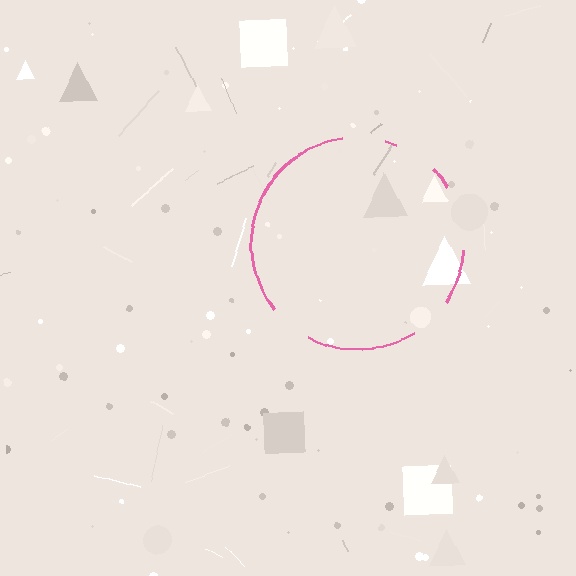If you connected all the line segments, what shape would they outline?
They would outline a circle.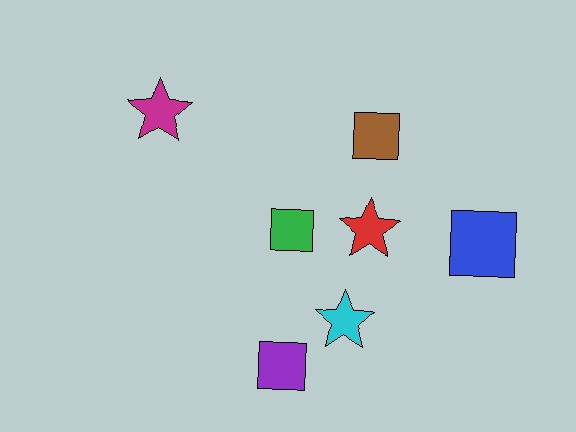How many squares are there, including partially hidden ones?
There are 4 squares.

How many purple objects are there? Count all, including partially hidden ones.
There is 1 purple object.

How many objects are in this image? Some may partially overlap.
There are 7 objects.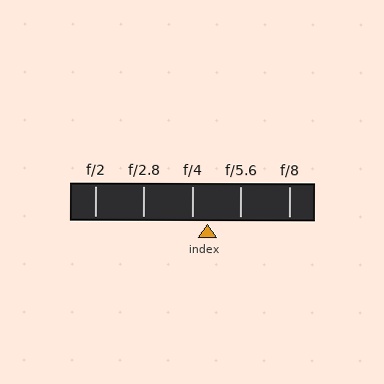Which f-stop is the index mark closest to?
The index mark is closest to f/4.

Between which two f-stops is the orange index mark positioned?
The index mark is between f/4 and f/5.6.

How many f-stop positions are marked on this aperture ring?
There are 5 f-stop positions marked.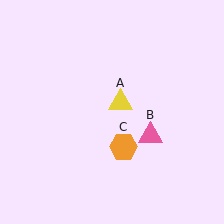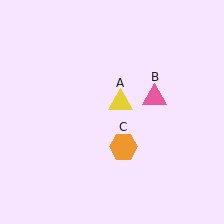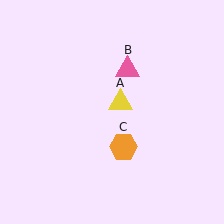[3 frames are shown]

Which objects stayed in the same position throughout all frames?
Yellow triangle (object A) and orange hexagon (object C) remained stationary.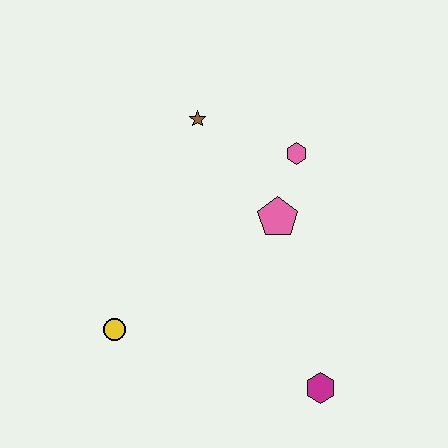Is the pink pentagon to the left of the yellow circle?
No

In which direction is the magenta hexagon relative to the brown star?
The magenta hexagon is below the brown star.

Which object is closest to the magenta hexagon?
The pink pentagon is closest to the magenta hexagon.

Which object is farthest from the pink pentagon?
The yellow circle is farthest from the pink pentagon.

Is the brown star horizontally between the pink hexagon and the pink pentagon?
No